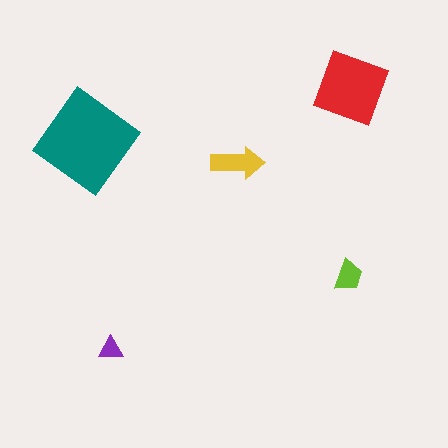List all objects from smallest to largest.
The purple triangle, the lime trapezoid, the yellow arrow, the red square, the teal diamond.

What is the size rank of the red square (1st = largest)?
2nd.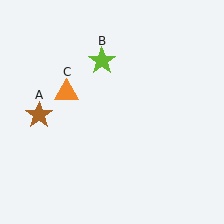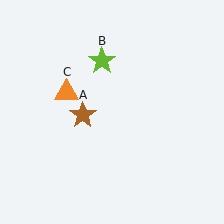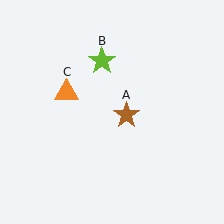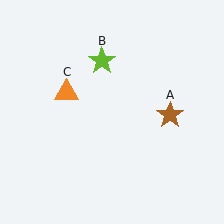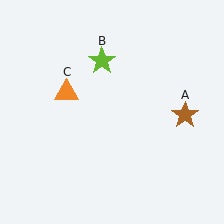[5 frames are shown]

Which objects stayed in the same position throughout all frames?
Lime star (object B) and orange triangle (object C) remained stationary.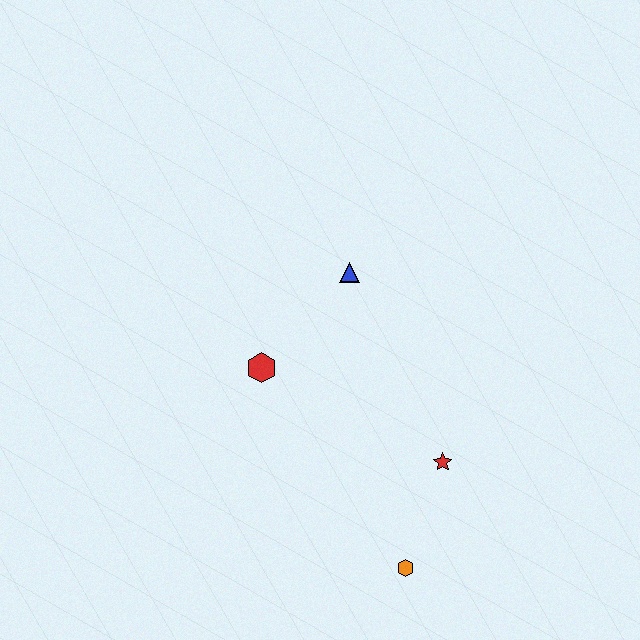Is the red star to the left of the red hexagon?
No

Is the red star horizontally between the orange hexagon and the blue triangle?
No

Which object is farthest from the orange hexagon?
The blue triangle is farthest from the orange hexagon.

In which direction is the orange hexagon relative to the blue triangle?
The orange hexagon is below the blue triangle.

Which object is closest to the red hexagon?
The blue triangle is closest to the red hexagon.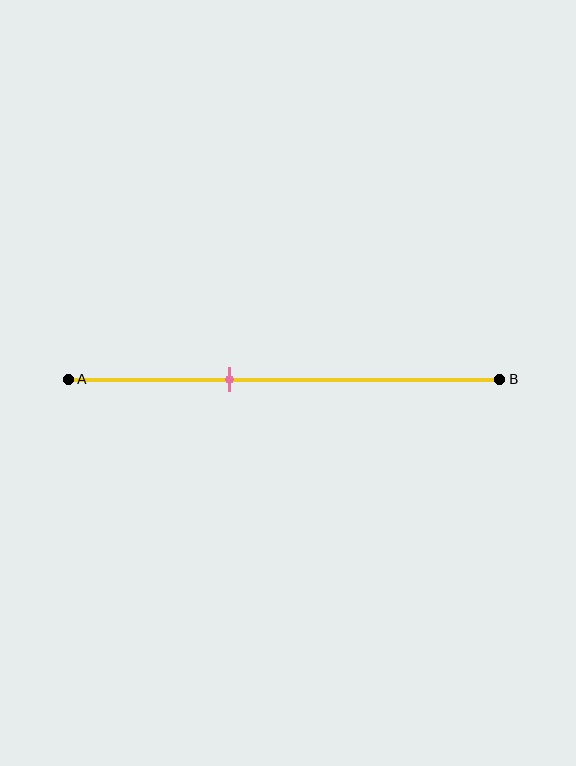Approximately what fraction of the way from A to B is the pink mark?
The pink mark is approximately 35% of the way from A to B.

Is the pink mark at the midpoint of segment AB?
No, the mark is at about 35% from A, not at the 50% midpoint.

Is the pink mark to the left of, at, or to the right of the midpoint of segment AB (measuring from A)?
The pink mark is to the left of the midpoint of segment AB.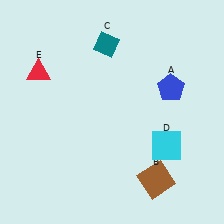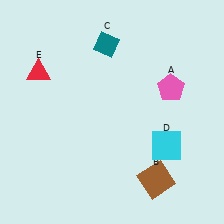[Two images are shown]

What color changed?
The pentagon (A) changed from blue in Image 1 to pink in Image 2.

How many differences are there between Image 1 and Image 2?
There is 1 difference between the two images.